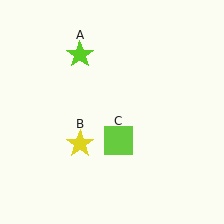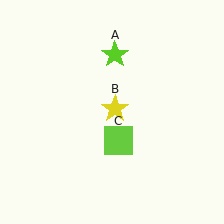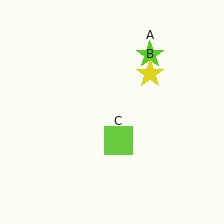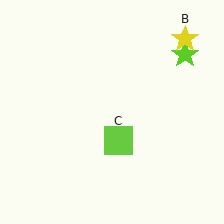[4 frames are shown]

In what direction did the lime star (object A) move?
The lime star (object A) moved right.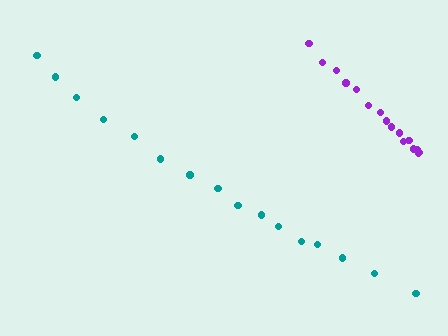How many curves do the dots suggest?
There are 2 distinct paths.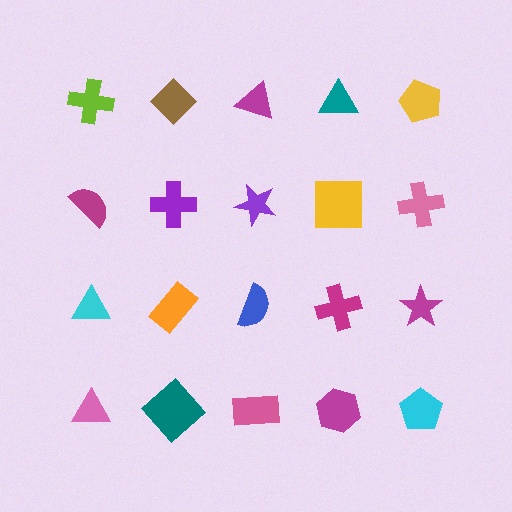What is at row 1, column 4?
A teal triangle.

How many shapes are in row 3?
5 shapes.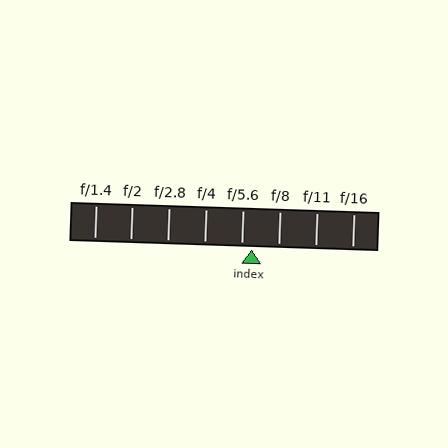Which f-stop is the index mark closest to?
The index mark is closest to f/5.6.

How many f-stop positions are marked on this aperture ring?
There are 8 f-stop positions marked.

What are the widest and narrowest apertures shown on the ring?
The widest aperture shown is f/1.4 and the narrowest is f/16.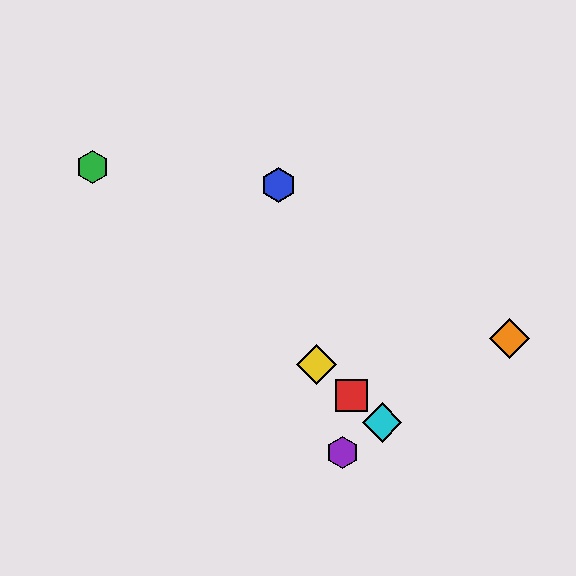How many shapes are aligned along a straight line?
4 shapes (the red square, the green hexagon, the yellow diamond, the cyan diamond) are aligned along a straight line.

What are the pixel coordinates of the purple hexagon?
The purple hexagon is at (342, 453).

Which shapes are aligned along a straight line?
The red square, the green hexagon, the yellow diamond, the cyan diamond are aligned along a straight line.